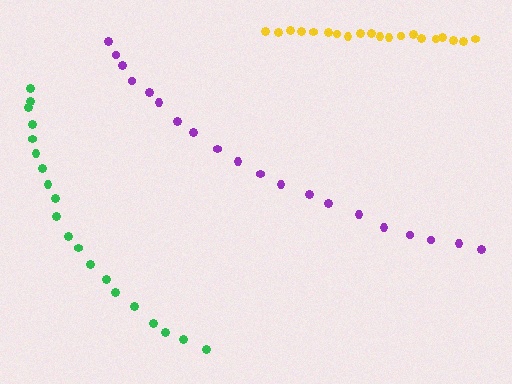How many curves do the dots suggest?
There are 3 distinct paths.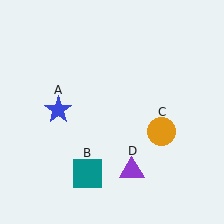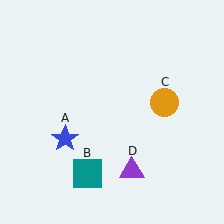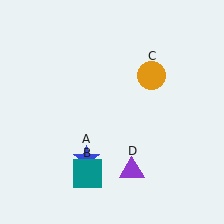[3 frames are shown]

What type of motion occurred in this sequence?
The blue star (object A), orange circle (object C) rotated counterclockwise around the center of the scene.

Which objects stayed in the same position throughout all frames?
Teal square (object B) and purple triangle (object D) remained stationary.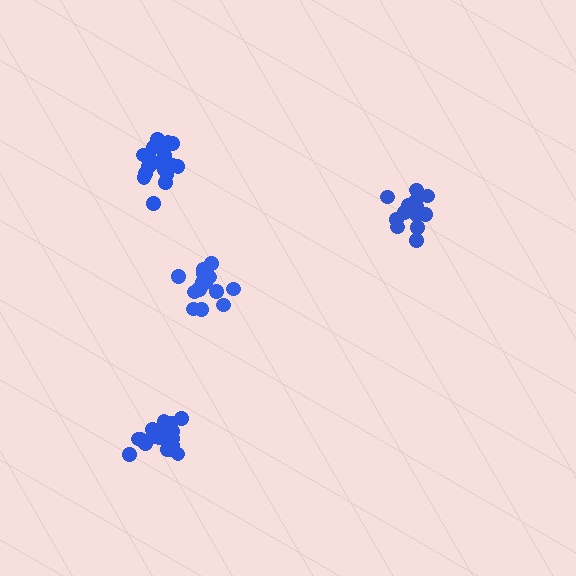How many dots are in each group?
Group 1: 19 dots, Group 2: 19 dots, Group 3: 17 dots, Group 4: 14 dots (69 total).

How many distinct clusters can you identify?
There are 4 distinct clusters.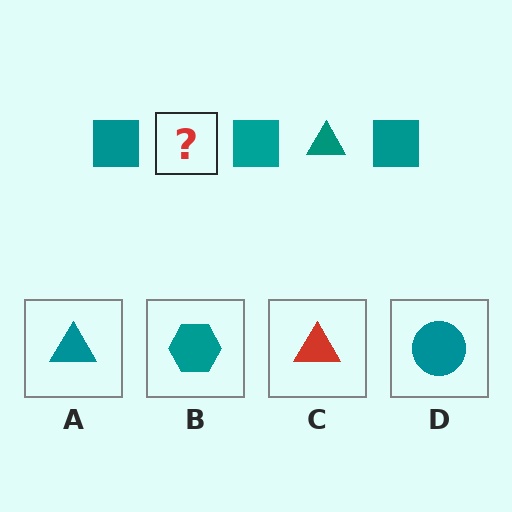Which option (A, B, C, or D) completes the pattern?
A.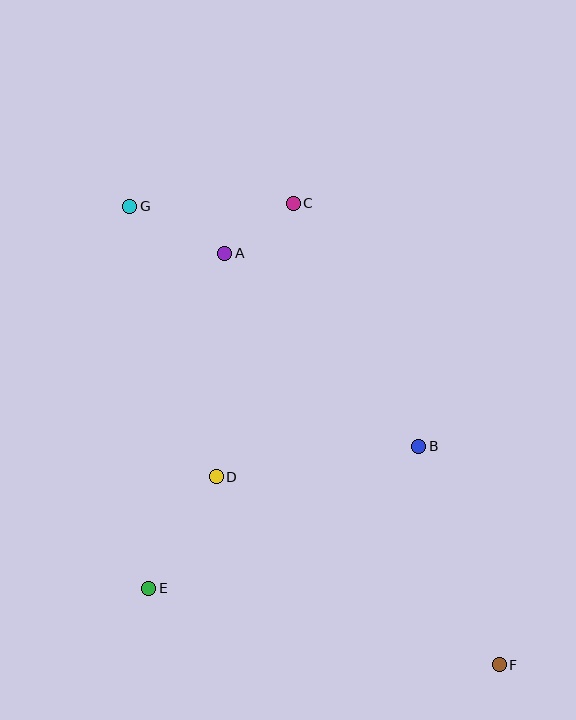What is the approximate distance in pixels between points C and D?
The distance between C and D is approximately 284 pixels.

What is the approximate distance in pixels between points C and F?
The distance between C and F is approximately 505 pixels.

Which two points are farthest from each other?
Points F and G are farthest from each other.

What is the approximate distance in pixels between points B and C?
The distance between B and C is approximately 273 pixels.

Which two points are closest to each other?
Points A and C are closest to each other.